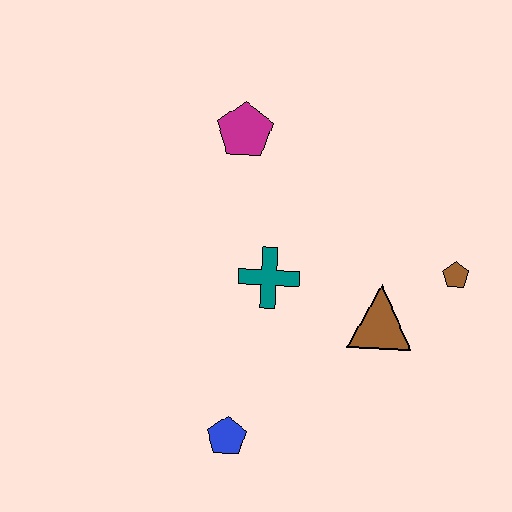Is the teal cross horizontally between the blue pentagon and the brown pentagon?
Yes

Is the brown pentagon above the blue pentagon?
Yes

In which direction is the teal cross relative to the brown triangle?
The teal cross is to the left of the brown triangle.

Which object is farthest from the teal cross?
The brown pentagon is farthest from the teal cross.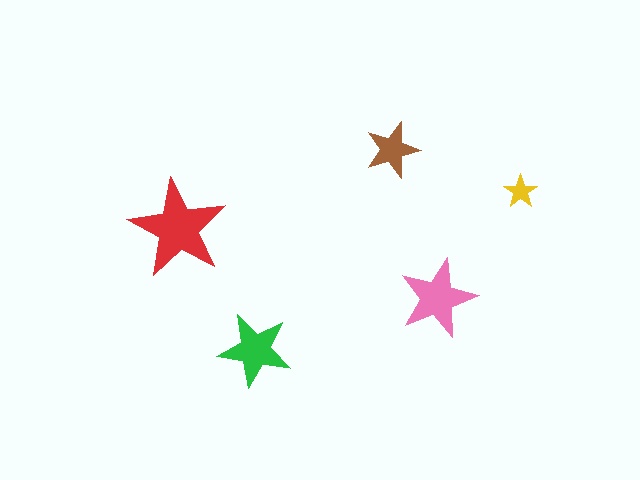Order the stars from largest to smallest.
the red one, the pink one, the green one, the brown one, the yellow one.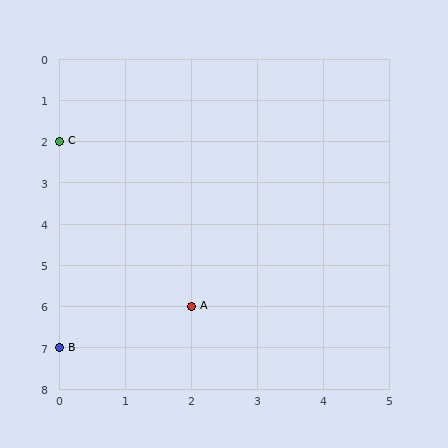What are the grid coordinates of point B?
Point B is at grid coordinates (0, 7).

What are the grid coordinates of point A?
Point A is at grid coordinates (2, 6).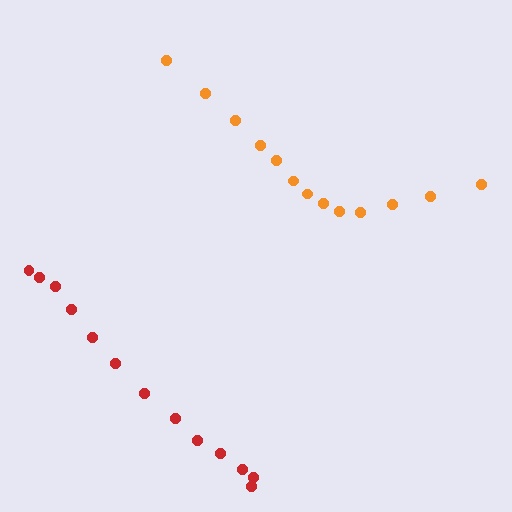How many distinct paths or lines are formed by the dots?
There are 2 distinct paths.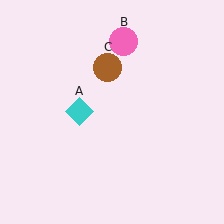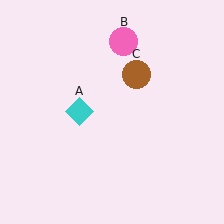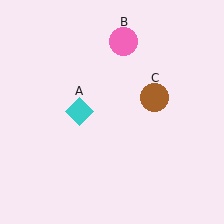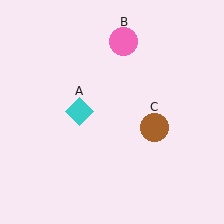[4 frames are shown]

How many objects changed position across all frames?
1 object changed position: brown circle (object C).